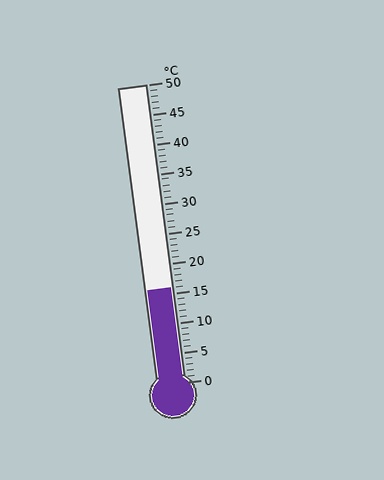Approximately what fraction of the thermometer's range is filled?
The thermometer is filled to approximately 30% of its range.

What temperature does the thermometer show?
The thermometer shows approximately 16°C.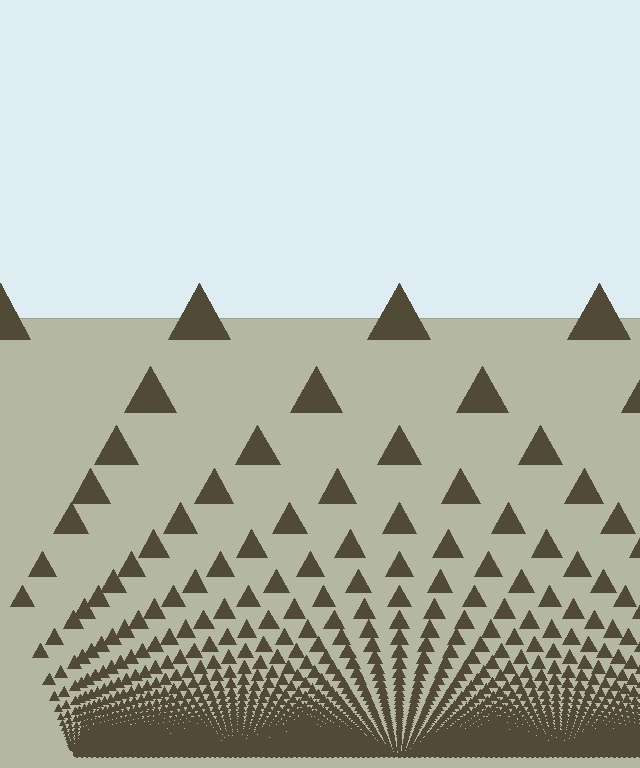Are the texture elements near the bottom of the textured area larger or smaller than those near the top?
Smaller. The gradient is inverted — elements near the bottom are smaller and denser.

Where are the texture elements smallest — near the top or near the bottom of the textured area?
Near the bottom.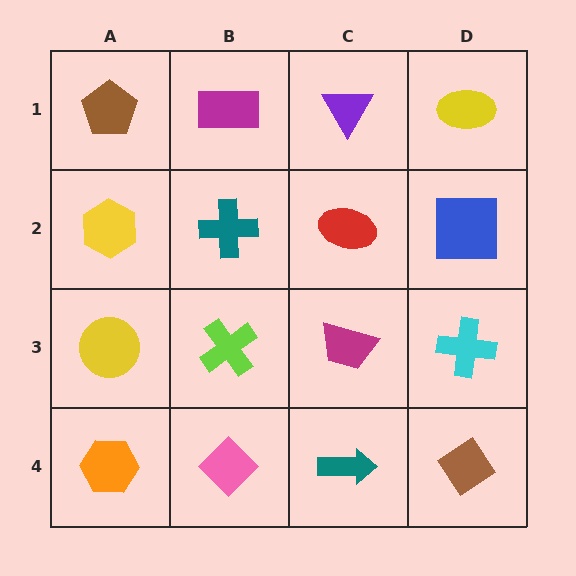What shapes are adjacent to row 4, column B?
A lime cross (row 3, column B), an orange hexagon (row 4, column A), a teal arrow (row 4, column C).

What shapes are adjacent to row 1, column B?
A teal cross (row 2, column B), a brown pentagon (row 1, column A), a purple triangle (row 1, column C).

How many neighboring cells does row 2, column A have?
3.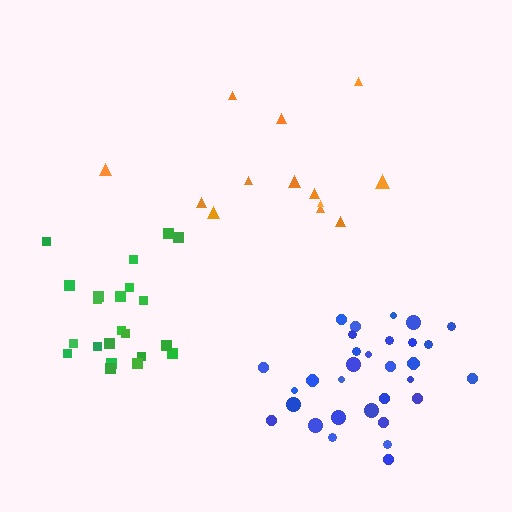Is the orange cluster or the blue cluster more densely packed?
Blue.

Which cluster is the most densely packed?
Green.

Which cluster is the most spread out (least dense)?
Orange.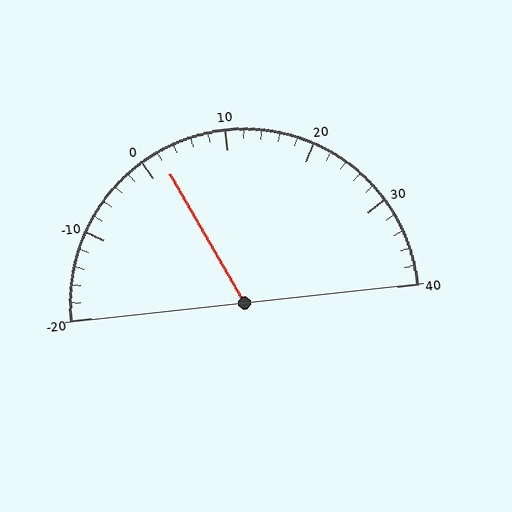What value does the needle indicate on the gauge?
The needle indicates approximately 2.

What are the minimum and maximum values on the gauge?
The gauge ranges from -20 to 40.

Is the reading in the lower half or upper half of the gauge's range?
The reading is in the lower half of the range (-20 to 40).